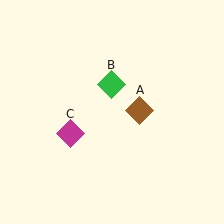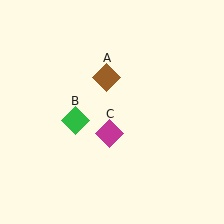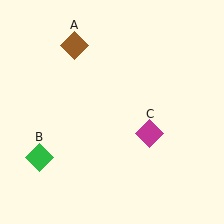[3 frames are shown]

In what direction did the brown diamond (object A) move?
The brown diamond (object A) moved up and to the left.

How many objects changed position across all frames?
3 objects changed position: brown diamond (object A), green diamond (object B), magenta diamond (object C).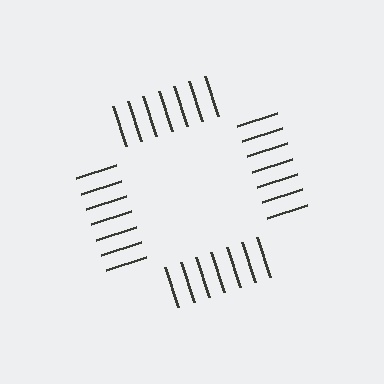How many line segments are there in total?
28 — 7 along each of the 4 edges.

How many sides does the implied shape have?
4 sides — the line-ends trace a square.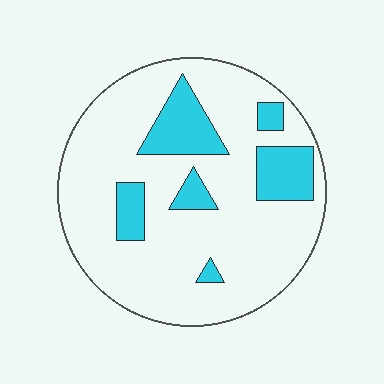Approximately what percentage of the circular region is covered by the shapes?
Approximately 20%.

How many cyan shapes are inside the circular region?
6.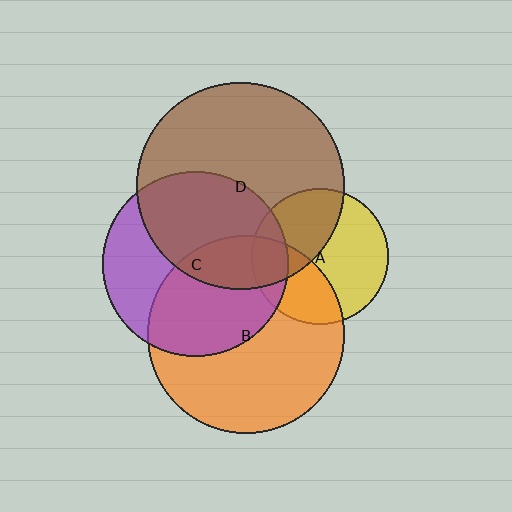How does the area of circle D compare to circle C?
Approximately 1.3 times.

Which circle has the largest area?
Circle D (brown).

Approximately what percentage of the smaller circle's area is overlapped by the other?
Approximately 45%.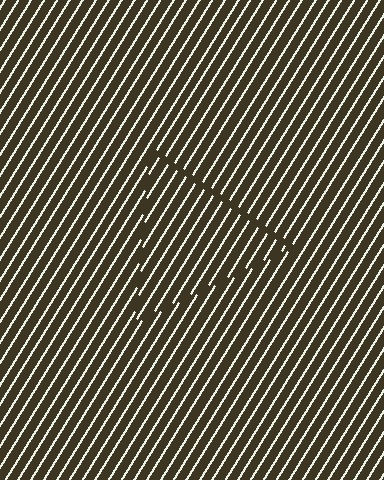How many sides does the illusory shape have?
3 sides — the line-ends trace a triangle.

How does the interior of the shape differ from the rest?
The interior of the shape contains the same grating, shifted by half a period — the contour is defined by the phase discontinuity where line-ends from the inner and outer gratings abut.